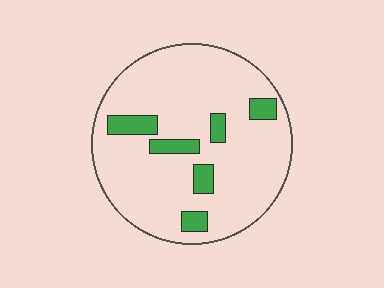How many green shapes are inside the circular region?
6.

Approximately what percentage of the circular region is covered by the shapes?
Approximately 15%.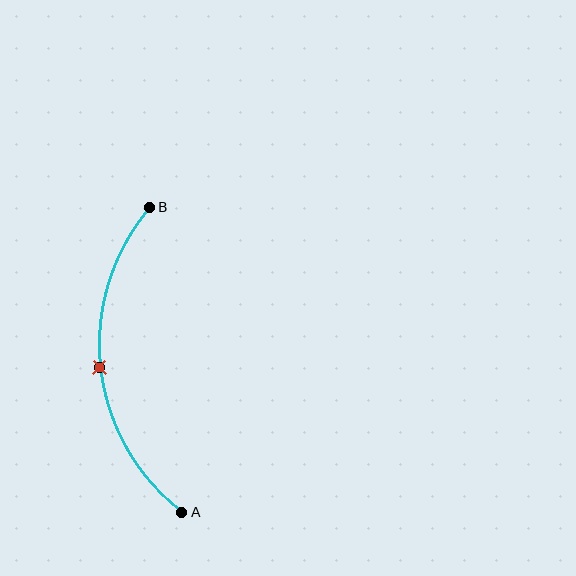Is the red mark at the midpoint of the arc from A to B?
Yes. The red mark lies on the arc at equal arc-length from both A and B — it is the arc midpoint.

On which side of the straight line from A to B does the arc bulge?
The arc bulges to the left of the straight line connecting A and B.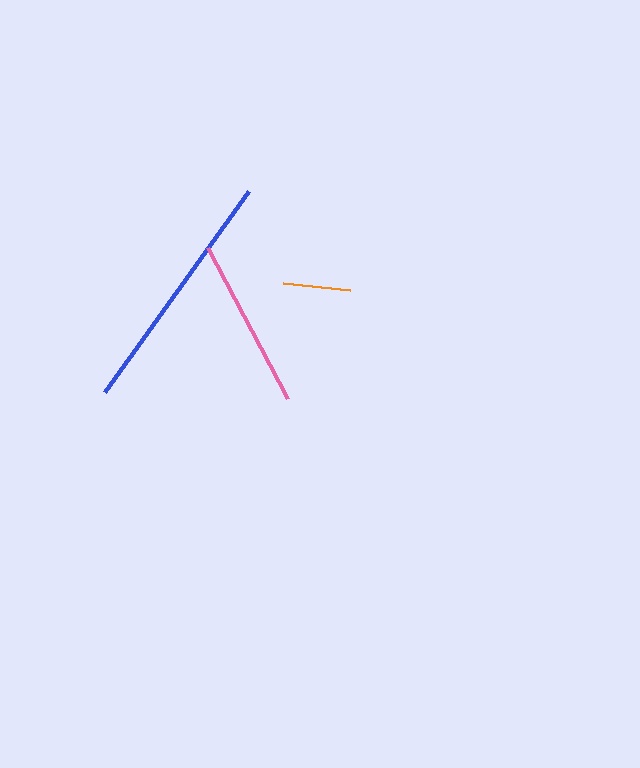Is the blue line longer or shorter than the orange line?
The blue line is longer than the orange line.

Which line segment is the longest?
The blue line is the longest at approximately 247 pixels.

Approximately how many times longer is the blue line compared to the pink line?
The blue line is approximately 1.4 times the length of the pink line.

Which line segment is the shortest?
The orange line is the shortest at approximately 68 pixels.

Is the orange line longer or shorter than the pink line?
The pink line is longer than the orange line.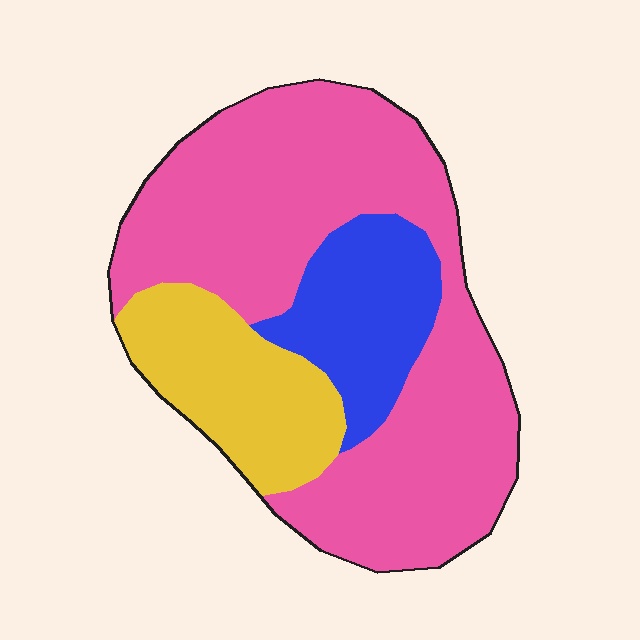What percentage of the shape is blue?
Blue takes up about one sixth (1/6) of the shape.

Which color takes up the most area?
Pink, at roughly 65%.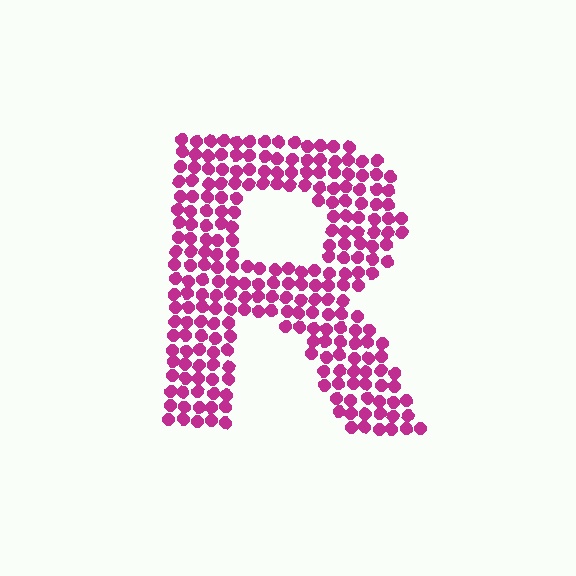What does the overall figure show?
The overall figure shows the letter R.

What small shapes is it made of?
It is made of small circles.